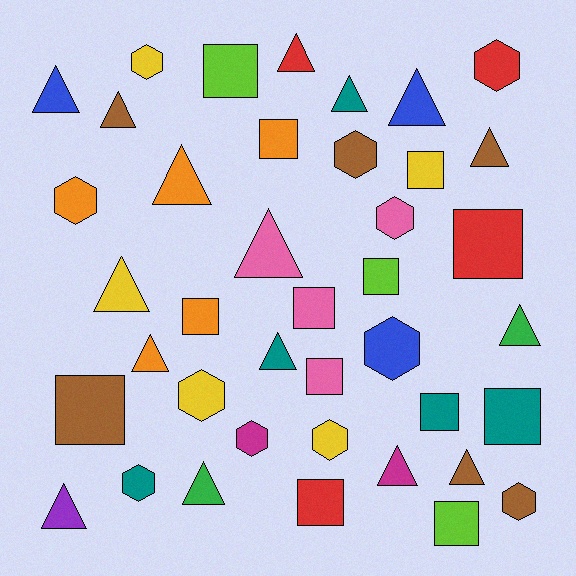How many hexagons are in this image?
There are 11 hexagons.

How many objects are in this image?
There are 40 objects.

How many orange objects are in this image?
There are 5 orange objects.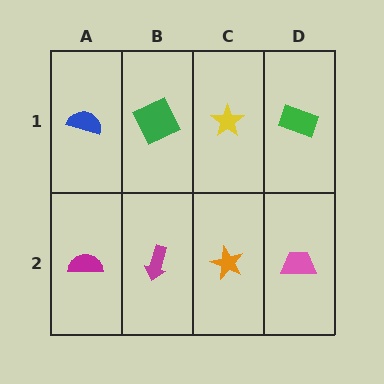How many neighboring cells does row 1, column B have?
3.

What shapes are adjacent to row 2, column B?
A green square (row 1, column B), a magenta semicircle (row 2, column A), an orange star (row 2, column C).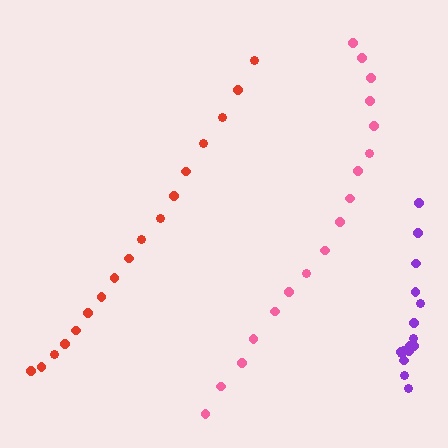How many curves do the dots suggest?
There are 3 distinct paths.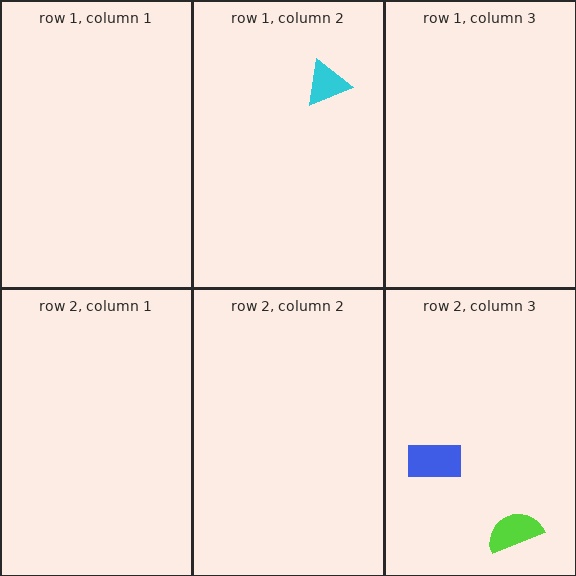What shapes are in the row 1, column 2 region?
The cyan triangle.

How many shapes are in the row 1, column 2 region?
1.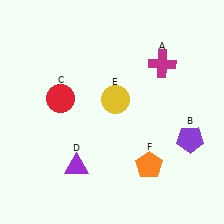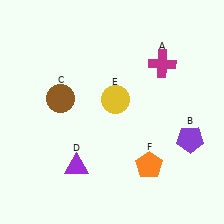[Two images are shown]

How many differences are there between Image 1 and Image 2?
There is 1 difference between the two images.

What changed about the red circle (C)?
In Image 1, C is red. In Image 2, it changed to brown.